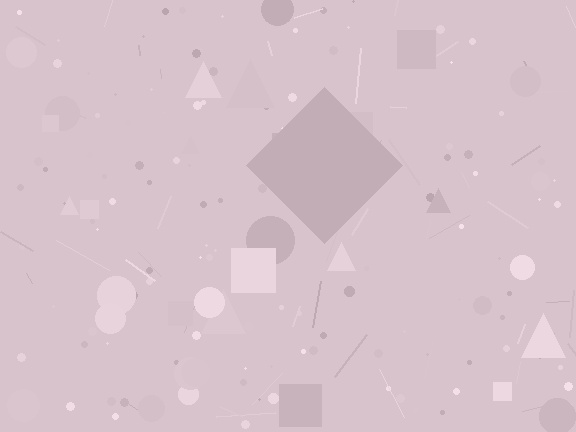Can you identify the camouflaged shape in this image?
The camouflaged shape is a diamond.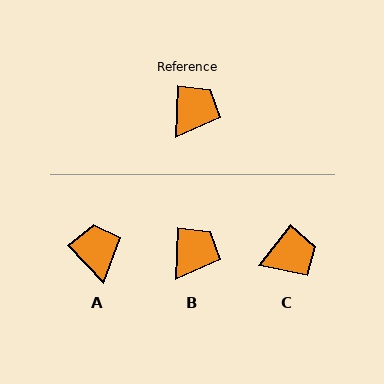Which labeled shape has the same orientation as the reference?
B.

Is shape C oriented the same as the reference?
No, it is off by about 35 degrees.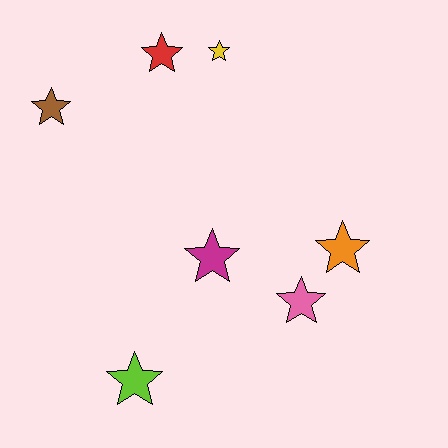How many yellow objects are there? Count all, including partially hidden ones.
There is 1 yellow object.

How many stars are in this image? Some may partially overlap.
There are 7 stars.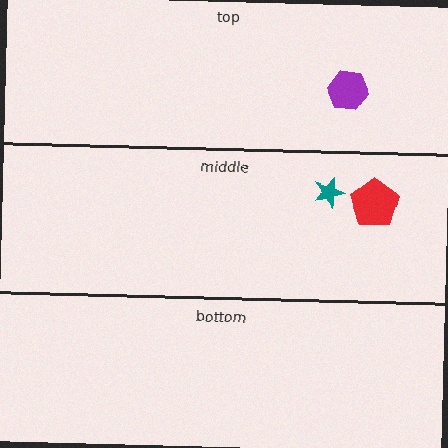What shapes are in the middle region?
The red pentagon, the teal star.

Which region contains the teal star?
The middle region.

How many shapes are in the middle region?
2.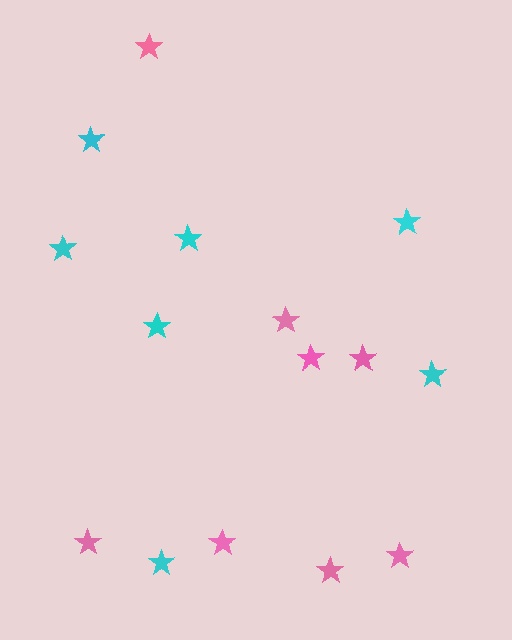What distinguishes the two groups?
There are 2 groups: one group of pink stars (8) and one group of cyan stars (7).